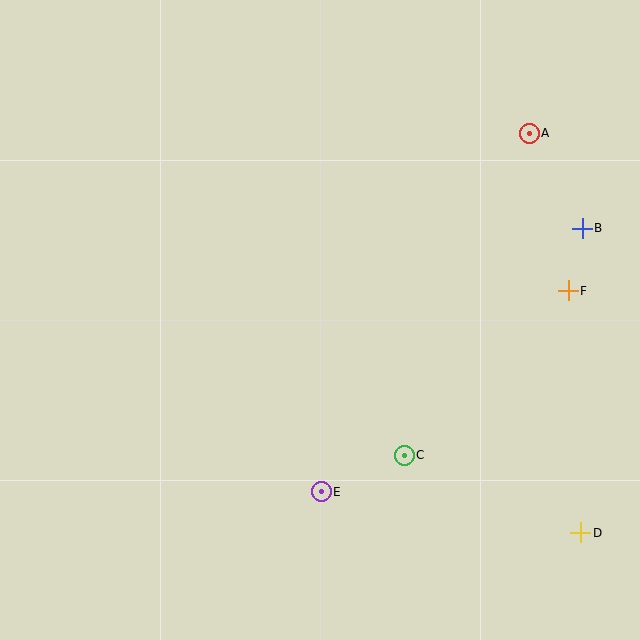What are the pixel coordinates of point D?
Point D is at (581, 533).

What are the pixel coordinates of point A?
Point A is at (529, 133).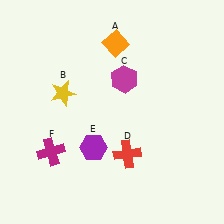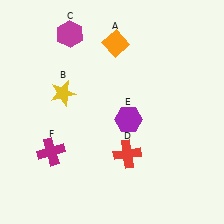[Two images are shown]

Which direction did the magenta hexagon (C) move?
The magenta hexagon (C) moved left.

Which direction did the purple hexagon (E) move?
The purple hexagon (E) moved right.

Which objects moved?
The objects that moved are: the magenta hexagon (C), the purple hexagon (E).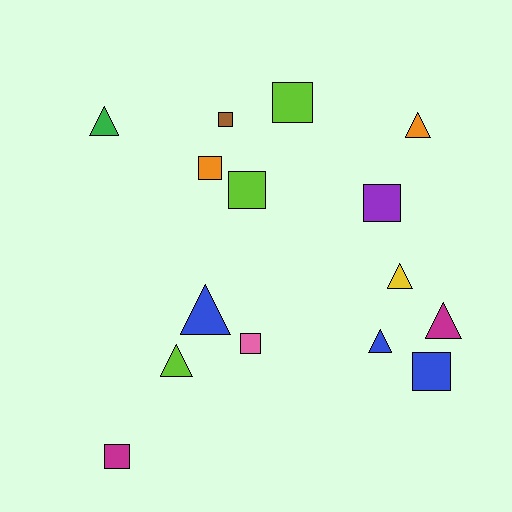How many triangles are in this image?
There are 7 triangles.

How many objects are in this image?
There are 15 objects.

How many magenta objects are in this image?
There are 2 magenta objects.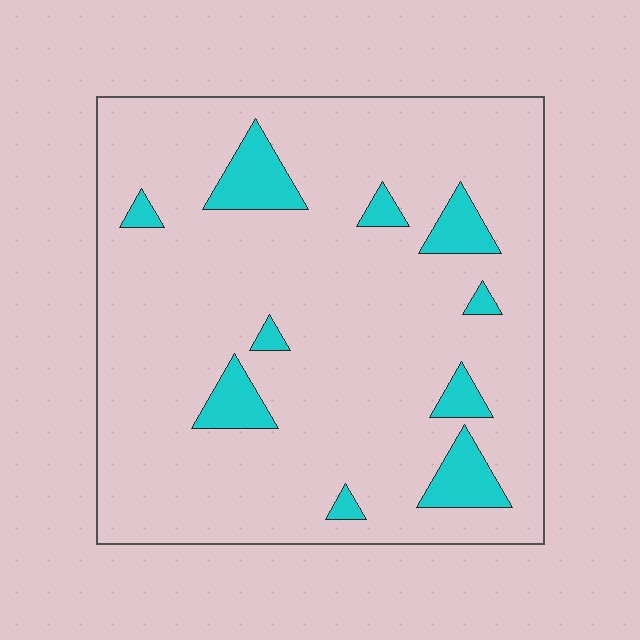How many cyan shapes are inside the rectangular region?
10.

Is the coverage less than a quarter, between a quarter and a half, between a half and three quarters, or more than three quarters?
Less than a quarter.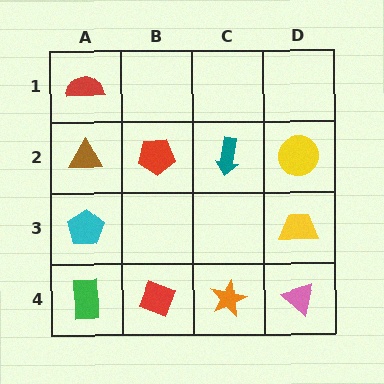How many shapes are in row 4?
4 shapes.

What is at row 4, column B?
A red diamond.